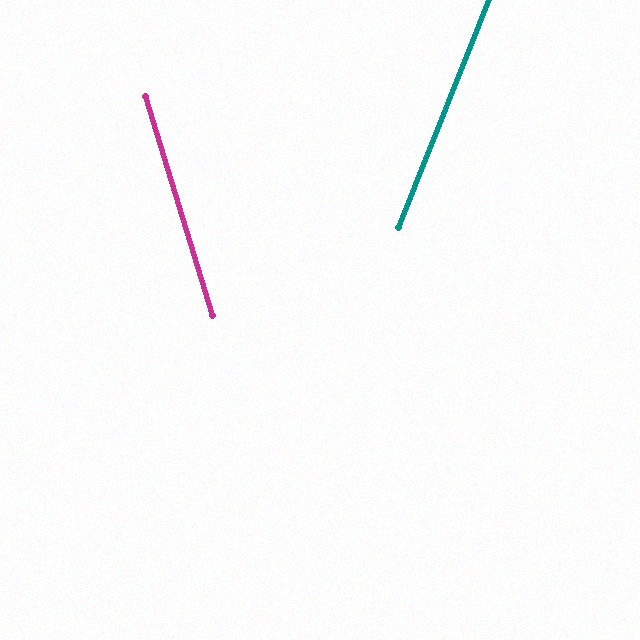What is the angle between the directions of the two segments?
Approximately 39 degrees.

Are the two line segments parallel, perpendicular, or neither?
Neither parallel nor perpendicular — they differ by about 39°.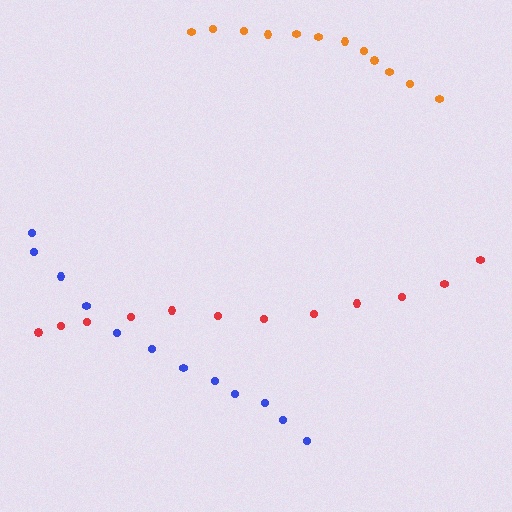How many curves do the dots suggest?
There are 3 distinct paths.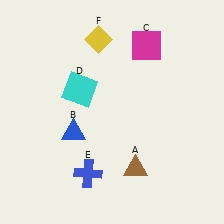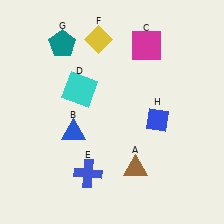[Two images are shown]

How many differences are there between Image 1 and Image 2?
There are 2 differences between the two images.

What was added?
A teal pentagon (G), a blue diamond (H) were added in Image 2.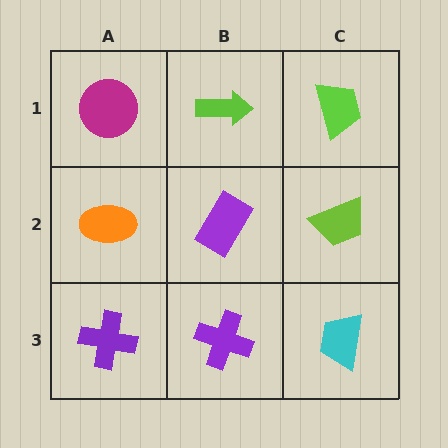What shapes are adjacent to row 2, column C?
A lime trapezoid (row 1, column C), a cyan trapezoid (row 3, column C), a purple rectangle (row 2, column B).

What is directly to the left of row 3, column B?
A purple cross.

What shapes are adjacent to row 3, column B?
A purple rectangle (row 2, column B), a purple cross (row 3, column A), a cyan trapezoid (row 3, column C).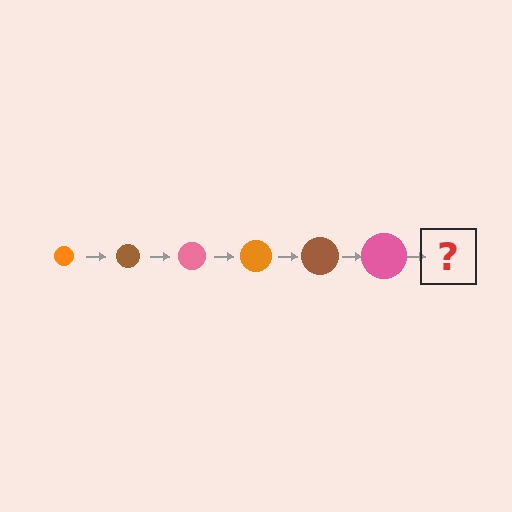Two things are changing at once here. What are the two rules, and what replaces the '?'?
The two rules are that the circle grows larger each step and the color cycles through orange, brown, and pink. The '?' should be an orange circle, larger than the previous one.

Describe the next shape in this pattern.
It should be an orange circle, larger than the previous one.